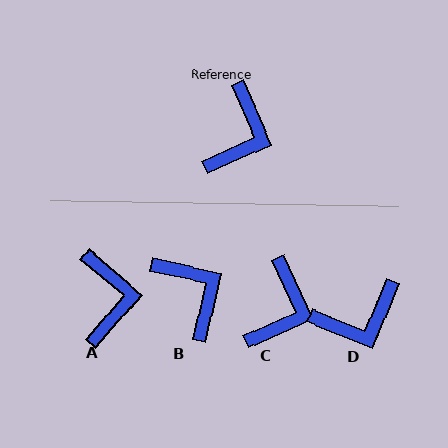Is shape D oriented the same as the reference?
No, it is off by about 46 degrees.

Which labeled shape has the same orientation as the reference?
C.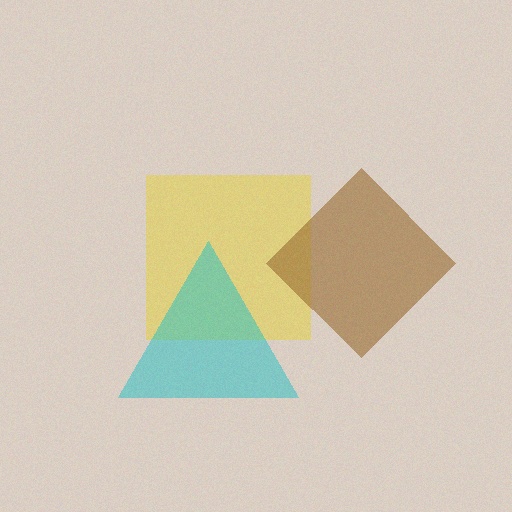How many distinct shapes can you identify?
There are 3 distinct shapes: a yellow square, a cyan triangle, a brown diamond.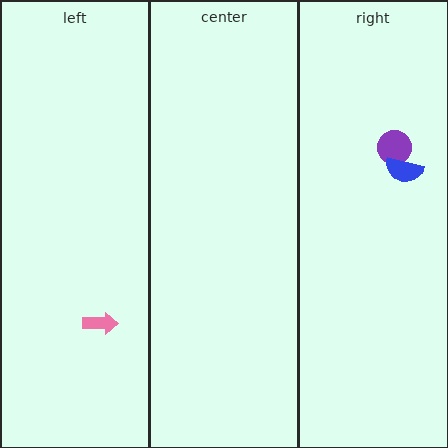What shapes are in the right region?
The purple circle, the blue semicircle.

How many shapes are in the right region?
2.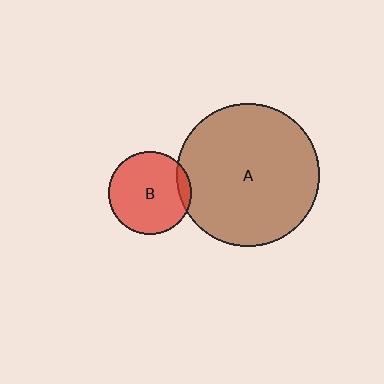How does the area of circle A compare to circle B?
Approximately 3.0 times.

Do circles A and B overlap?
Yes.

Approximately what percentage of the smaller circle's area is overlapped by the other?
Approximately 10%.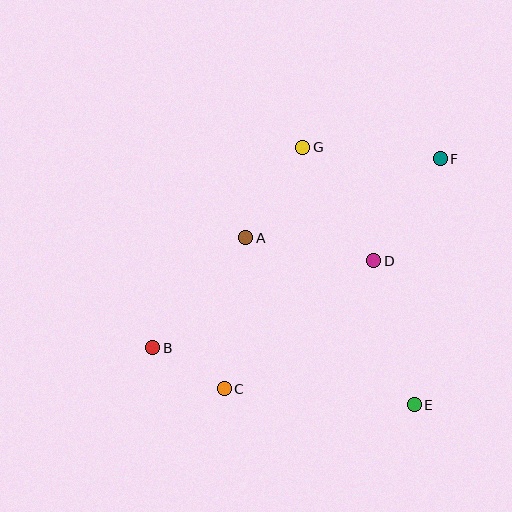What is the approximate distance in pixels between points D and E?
The distance between D and E is approximately 150 pixels.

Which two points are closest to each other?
Points B and C are closest to each other.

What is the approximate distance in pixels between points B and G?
The distance between B and G is approximately 250 pixels.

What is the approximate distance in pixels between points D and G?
The distance between D and G is approximately 134 pixels.